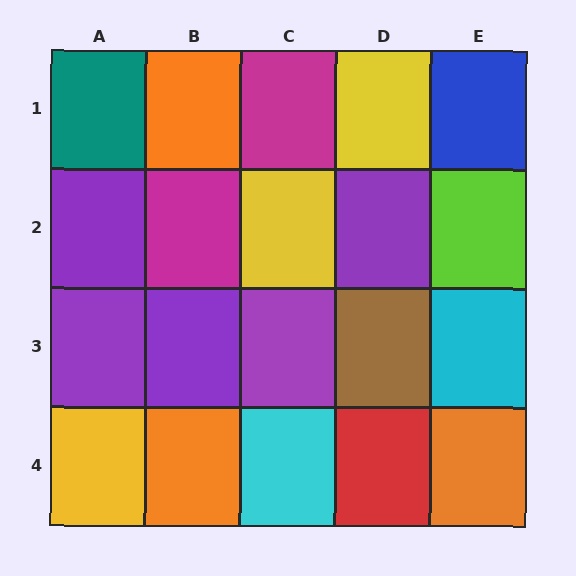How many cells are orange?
3 cells are orange.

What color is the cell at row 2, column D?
Purple.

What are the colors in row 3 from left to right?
Purple, purple, purple, brown, cyan.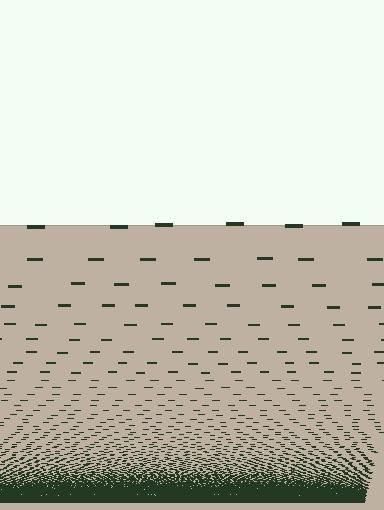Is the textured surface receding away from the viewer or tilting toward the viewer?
The surface appears to tilt toward the viewer. Texture elements get larger and sparser toward the top.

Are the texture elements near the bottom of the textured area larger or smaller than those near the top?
Smaller. The gradient is inverted — elements near the bottom are smaller and denser.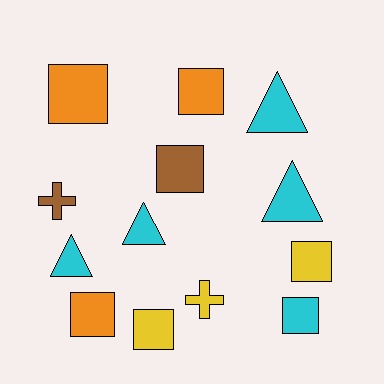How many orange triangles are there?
There are no orange triangles.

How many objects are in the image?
There are 13 objects.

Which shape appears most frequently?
Square, with 7 objects.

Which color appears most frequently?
Cyan, with 5 objects.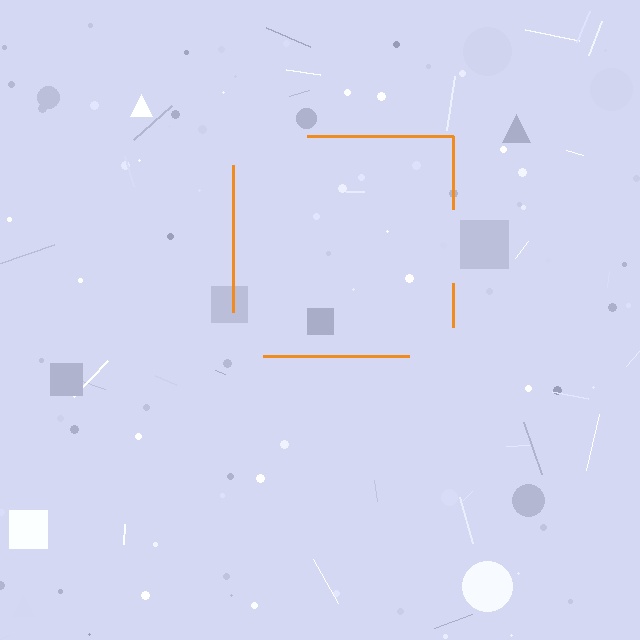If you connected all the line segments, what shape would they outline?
They would outline a square.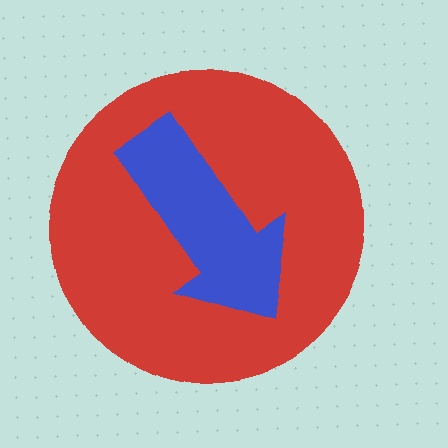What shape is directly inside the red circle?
The blue arrow.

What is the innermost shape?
The blue arrow.